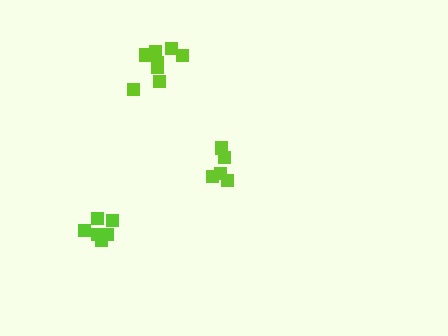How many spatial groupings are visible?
There are 3 spatial groupings.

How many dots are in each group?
Group 1: 8 dots, Group 2: 6 dots, Group 3: 5 dots (19 total).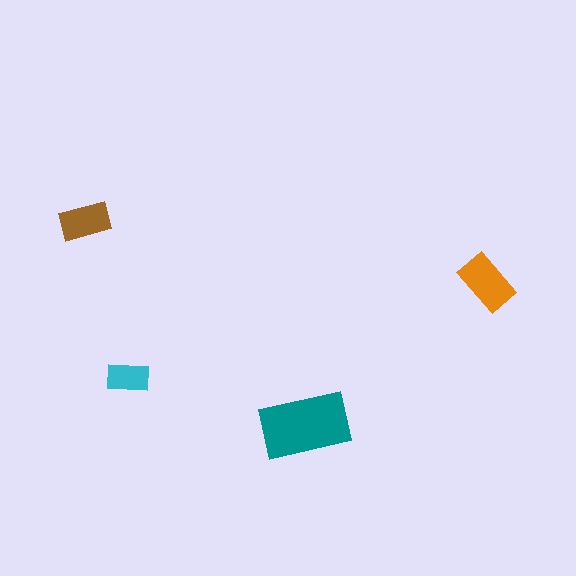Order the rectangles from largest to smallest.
the teal one, the orange one, the brown one, the cyan one.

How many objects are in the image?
There are 4 objects in the image.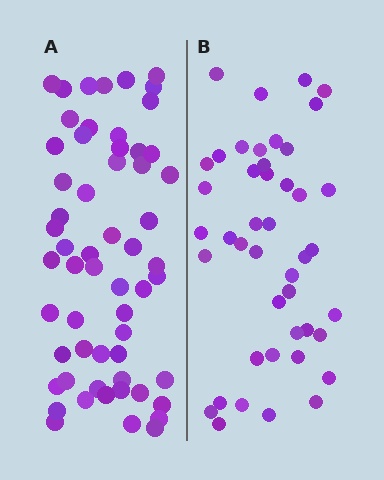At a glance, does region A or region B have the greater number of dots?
Region A (the left region) has more dots.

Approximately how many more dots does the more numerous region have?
Region A has approximately 15 more dots than region B.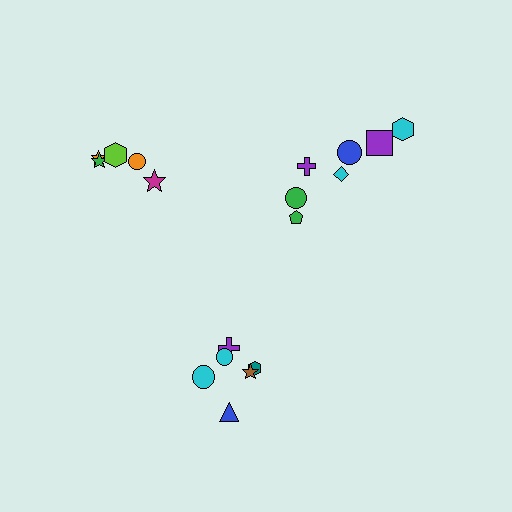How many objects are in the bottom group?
There are 6 objects.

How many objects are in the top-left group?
There are 5 objects.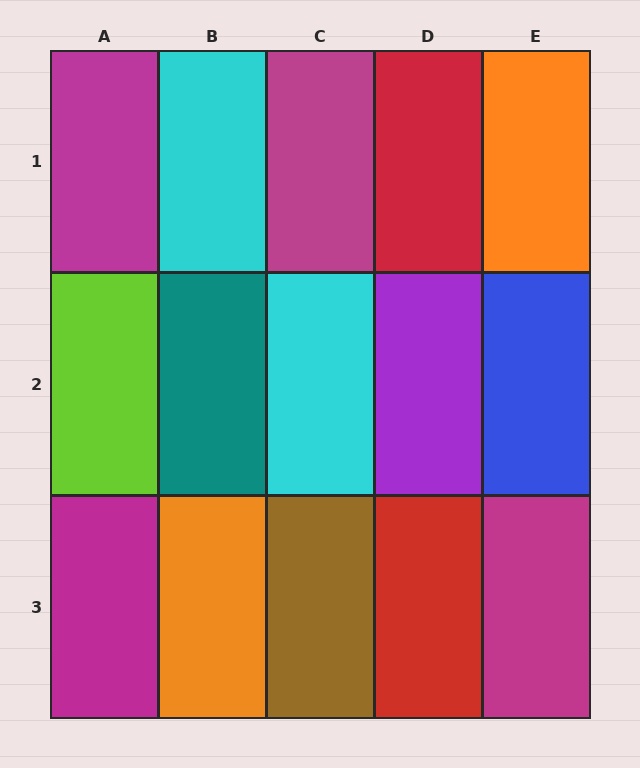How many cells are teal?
1 cell is teal.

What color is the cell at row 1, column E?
Orange.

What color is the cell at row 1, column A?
Magenta.